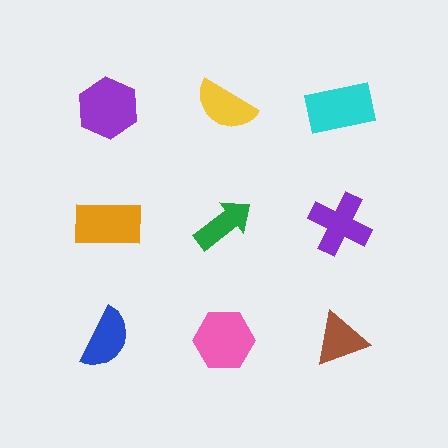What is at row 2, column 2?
A green arrow.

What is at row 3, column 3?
A brown triangle.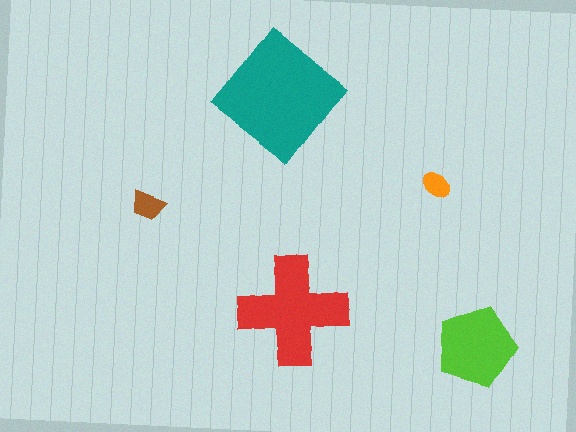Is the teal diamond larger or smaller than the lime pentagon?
Larger.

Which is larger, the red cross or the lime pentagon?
The red cross.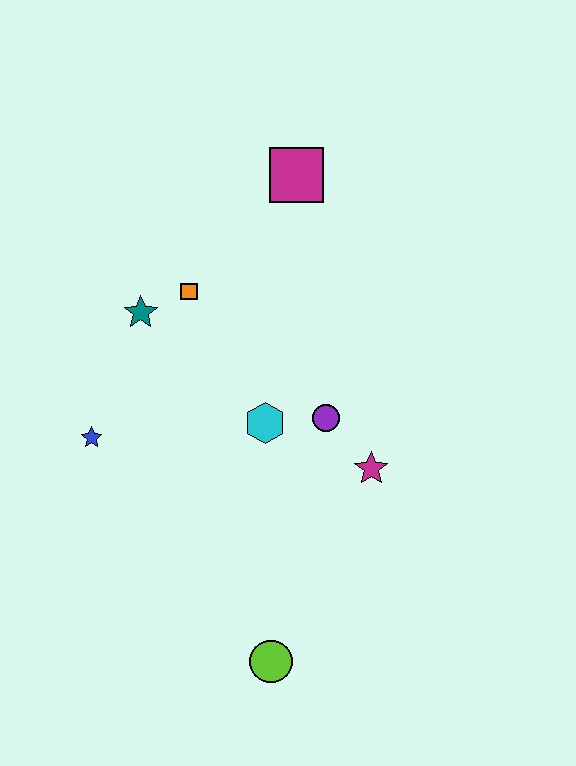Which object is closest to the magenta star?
The purple circle is closest to the magenta star.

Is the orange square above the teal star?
Yes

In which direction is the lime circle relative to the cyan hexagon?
The lime circle is below the cyan hexagon.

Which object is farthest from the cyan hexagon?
The magenta square is farthest from the cyan hexagon.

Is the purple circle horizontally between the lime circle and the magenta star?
Yes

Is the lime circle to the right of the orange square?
Yes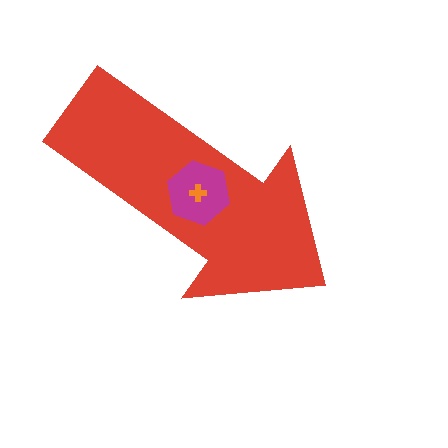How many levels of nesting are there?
3.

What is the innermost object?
The orange cross.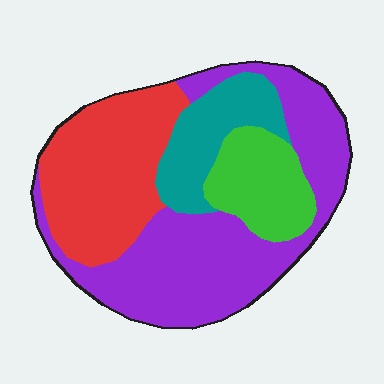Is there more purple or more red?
Purple.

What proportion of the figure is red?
Red takes up between a quarter and a half of the figure.